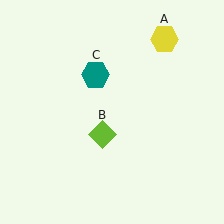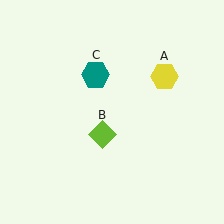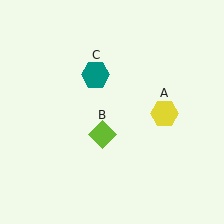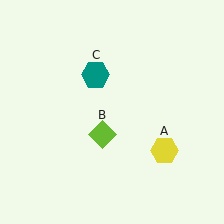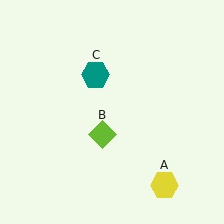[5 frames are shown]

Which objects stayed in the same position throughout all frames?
Lime diamond (object B) and teal hexagon (object C) remained stationary.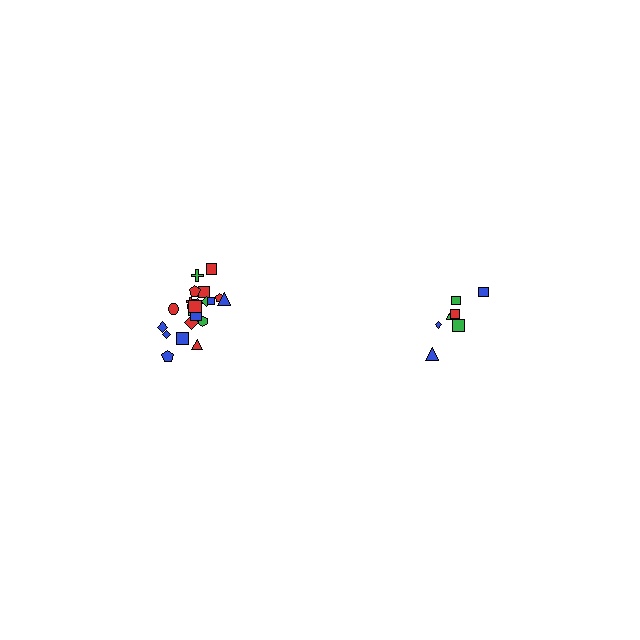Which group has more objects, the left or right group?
The left group.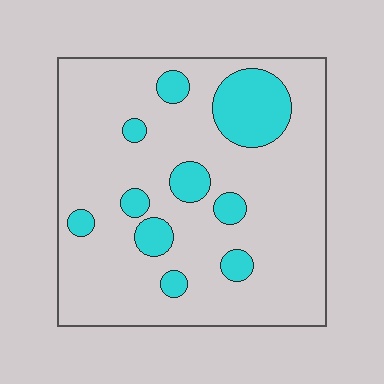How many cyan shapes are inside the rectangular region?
10.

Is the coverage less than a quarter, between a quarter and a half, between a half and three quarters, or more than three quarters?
Less than a quarter.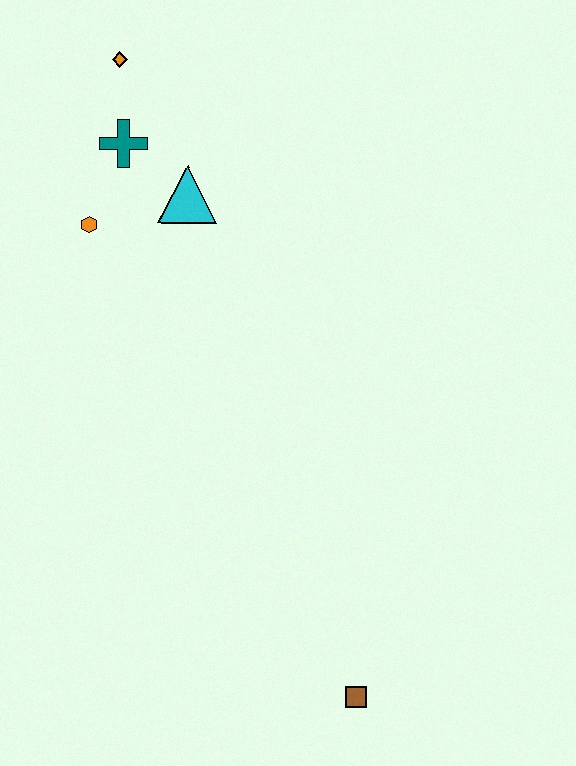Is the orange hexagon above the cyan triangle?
No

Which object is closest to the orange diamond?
The teal cross is closest to the orange diamond.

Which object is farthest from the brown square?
The orange diamond is farthest from the brown square.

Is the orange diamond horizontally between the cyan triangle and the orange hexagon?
Yes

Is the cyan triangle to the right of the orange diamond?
Yes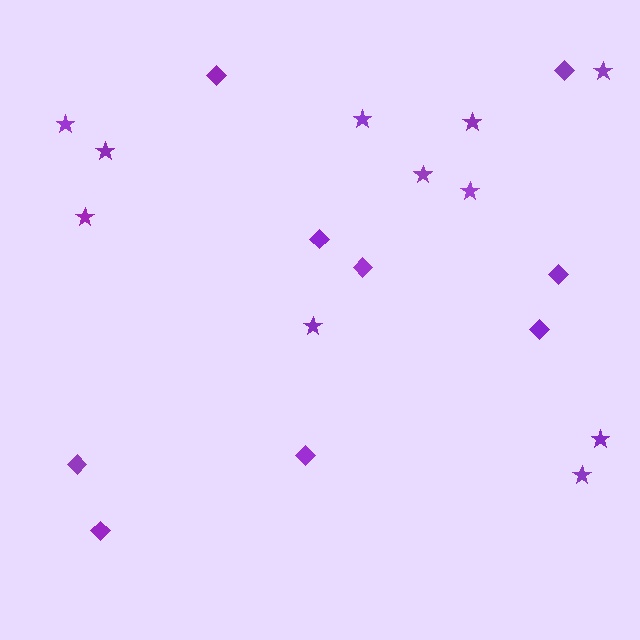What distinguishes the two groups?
There are 2 groups: one group of diamonds (9) and one group of stars (11).